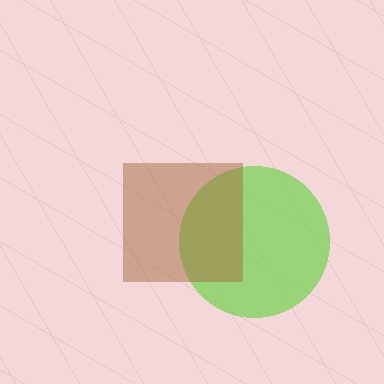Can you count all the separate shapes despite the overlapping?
Yes, there are 2 separate shapes.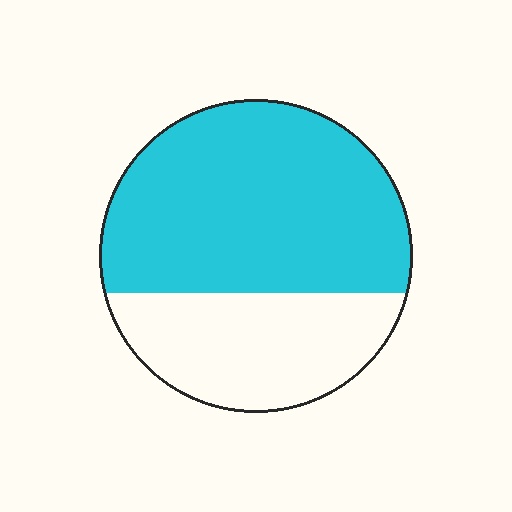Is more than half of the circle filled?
Yes.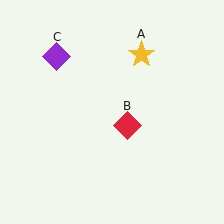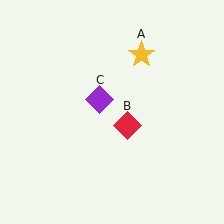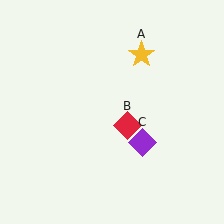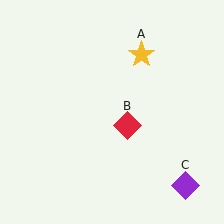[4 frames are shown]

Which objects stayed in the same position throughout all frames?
Yellow star (object A) and red diamond (object B) remained stationary.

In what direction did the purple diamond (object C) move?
The purple diamond (object C) moved down and to the right.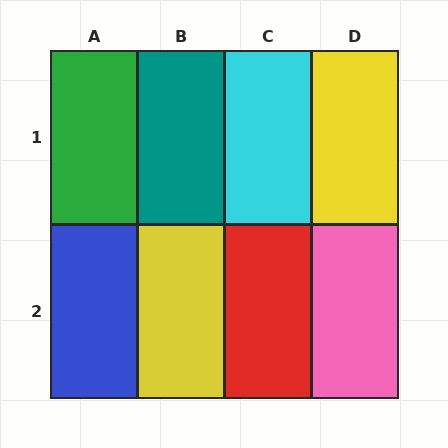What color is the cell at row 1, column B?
Teal.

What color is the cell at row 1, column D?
Yellow.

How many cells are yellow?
2 cells are yellow.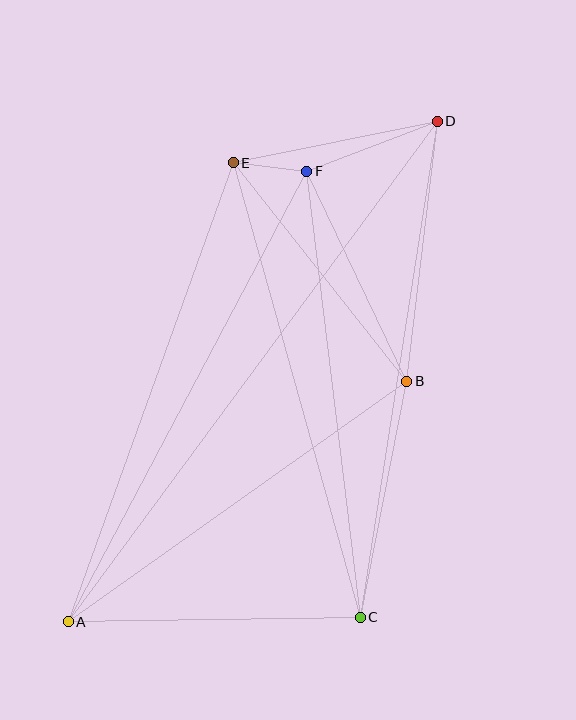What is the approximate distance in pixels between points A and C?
The distance between A and C is approximately 292 pixels.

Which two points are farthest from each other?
Points A and D are farthest from each other.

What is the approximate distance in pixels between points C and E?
The distance between C and E is approximately 472 pixels.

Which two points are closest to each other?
Points E and F are closest to each other.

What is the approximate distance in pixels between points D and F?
The distance between D and F is approximately 140 pixels.